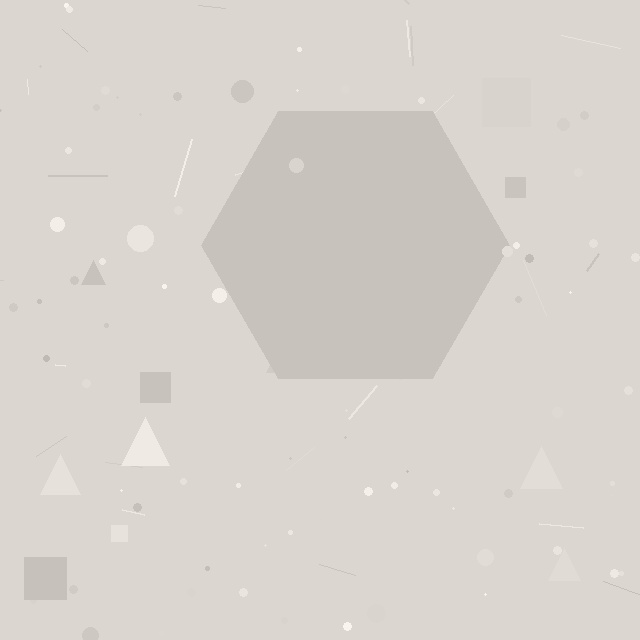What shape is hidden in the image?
A hexagon is hidden in the image.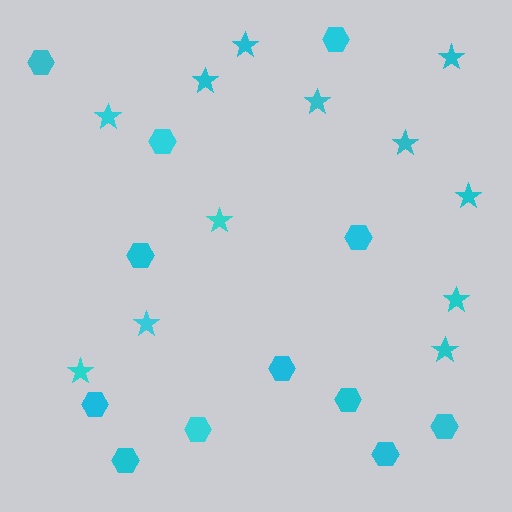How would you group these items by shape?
There are 2 groups: one group of stars (12) and one group of hexagons (12).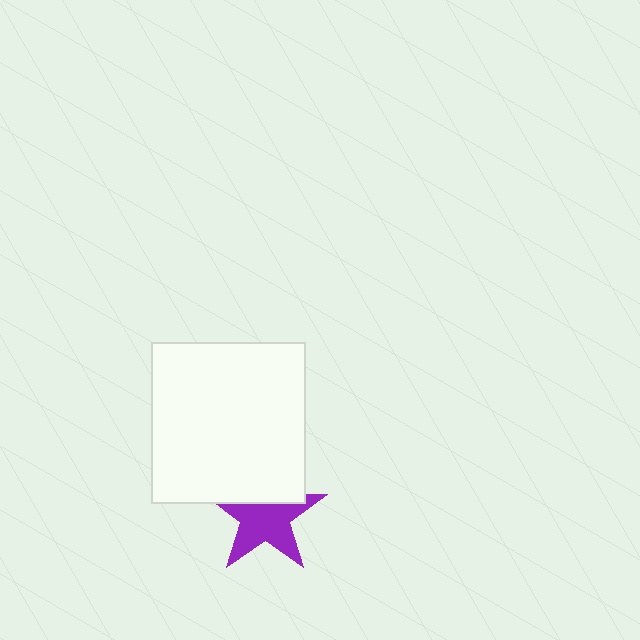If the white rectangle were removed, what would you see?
You would see the complete purple star.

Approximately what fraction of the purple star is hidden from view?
Roughly 33% of the purple star is hidden behind the white rectangle.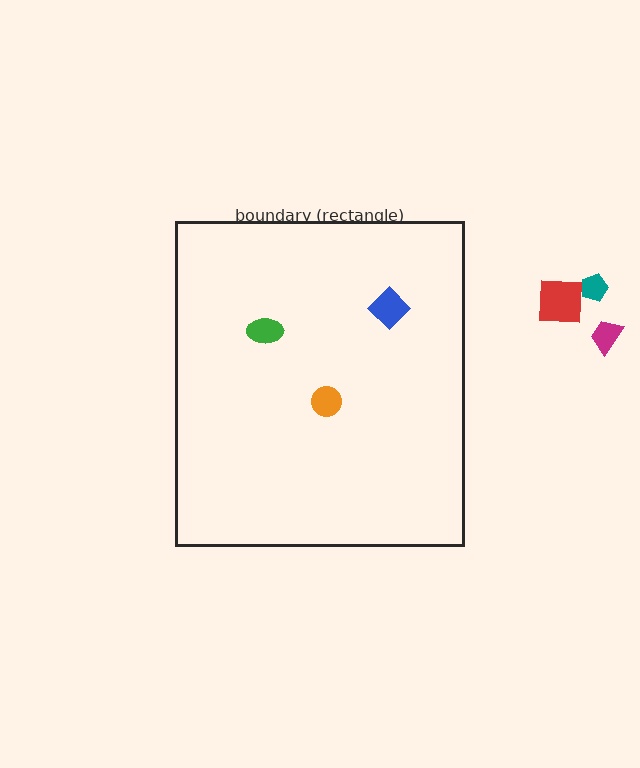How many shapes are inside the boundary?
3 inside, 3 outside.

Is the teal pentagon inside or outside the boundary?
Outside.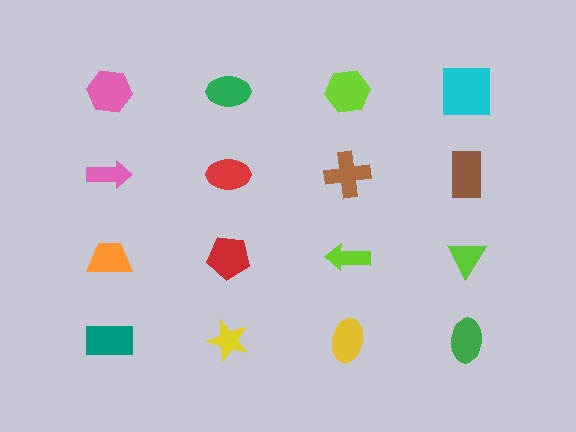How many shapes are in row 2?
4 shapes.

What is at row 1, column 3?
A lime hexagon.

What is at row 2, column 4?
A brown rectangle.